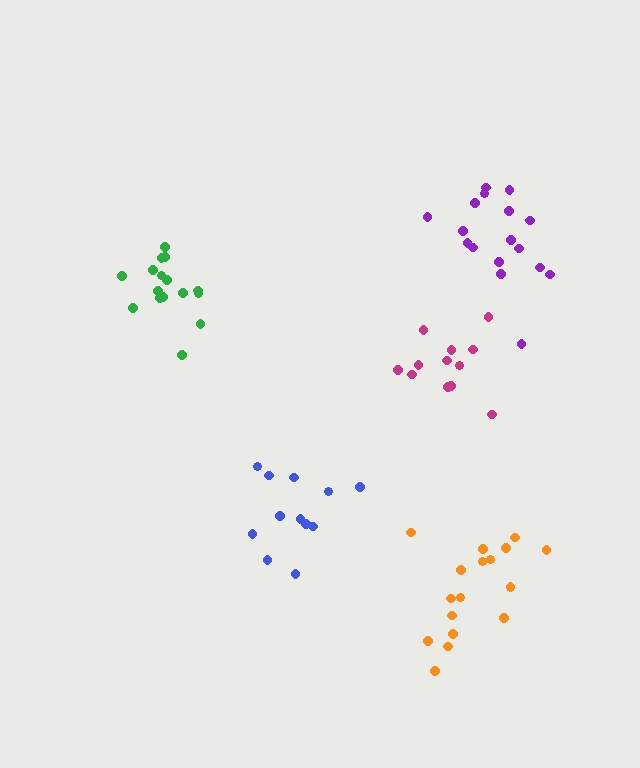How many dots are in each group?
Group 1: 12 dots, Group 2: 12 dots, Group 3: 16 dots, Group 4: 17 dots, Group 5: 18 dots (75 total).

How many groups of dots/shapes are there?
There are 5 groups.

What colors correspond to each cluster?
The clusters are colored: blue, magenta, green, purple, orange.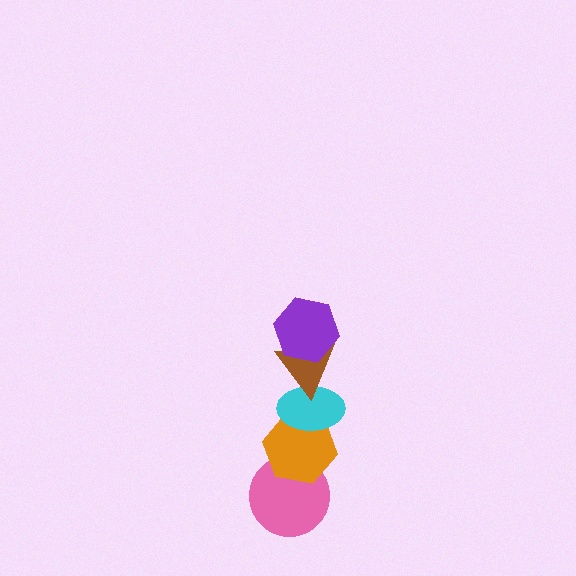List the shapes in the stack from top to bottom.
From top to bottom: the purple hexagon, the brown triangle, the cyan ellipse, the orange hexagon, the pink circle.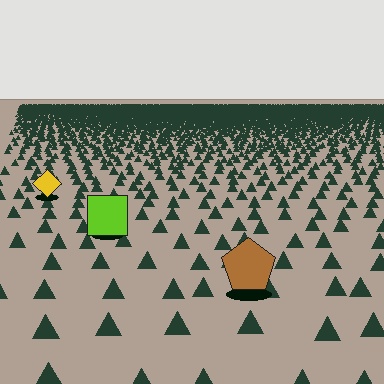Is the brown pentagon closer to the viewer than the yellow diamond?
Yes. The brown pentagon is closer — you can tell from the texture gradient: the ground texture is coarser near it.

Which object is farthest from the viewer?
The yellow diamond is farthest from the viewer. It appears smaller and the ground texture around it is denser.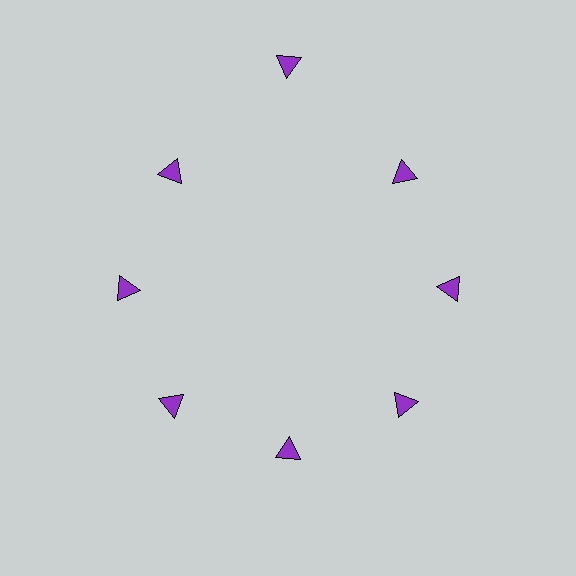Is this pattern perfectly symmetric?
No. The 8 purple triangles are arranged in a ring, but one element near the 12 o'clock position is pushed outward from the center, breaking the 8-fold rotational symmetry.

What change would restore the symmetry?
The symmetry would be restored by moving it inward, back onto the ring so that all 8 triangles sit at equal angles and equal distance from the center.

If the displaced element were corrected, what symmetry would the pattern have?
It would have 8-fold rotational symmetry — the pattern would map onto itself every 45 degrees.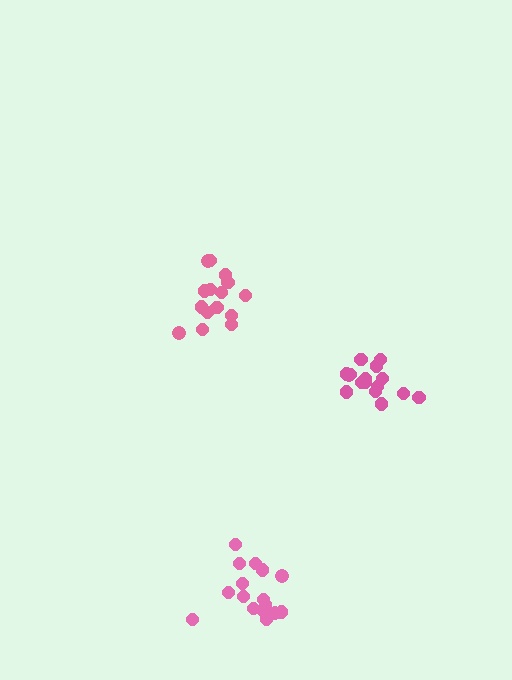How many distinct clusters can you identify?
There are 3 distinct clusters.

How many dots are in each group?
Group 1: 16 dots, Group 2: 15 dots, Group 3: 16 dots (47 total).